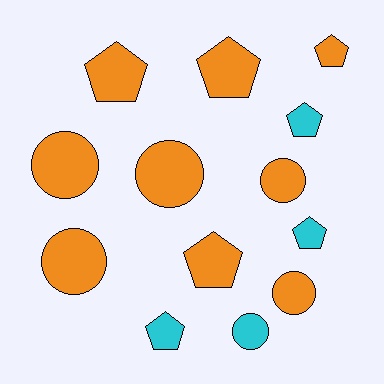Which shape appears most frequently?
Pentagon, with 7 objects.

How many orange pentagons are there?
There are 4 orange pentagons.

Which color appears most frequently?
Orange, with 9 objects.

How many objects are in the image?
There are 13 objects.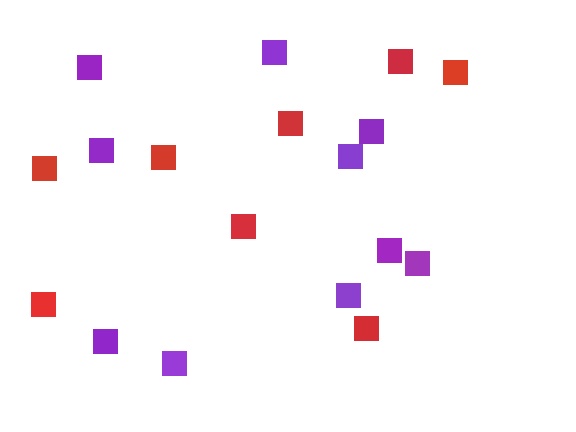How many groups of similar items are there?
There are 2 groups: one group of red squares (8) and one group of purple squares (10).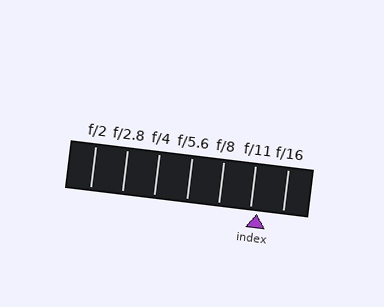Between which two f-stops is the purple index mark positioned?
The index mark is between f/11 and f/16.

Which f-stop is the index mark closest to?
The index mark is closest to f/11.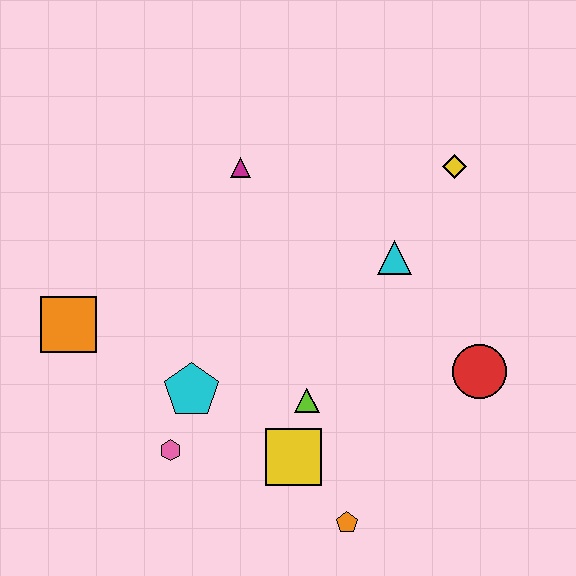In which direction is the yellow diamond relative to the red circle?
The yellow diamond is above the red circle.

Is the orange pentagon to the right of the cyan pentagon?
Yes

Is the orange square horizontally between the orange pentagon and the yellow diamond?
No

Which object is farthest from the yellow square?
The yellow diamond is farthest from the yellow square.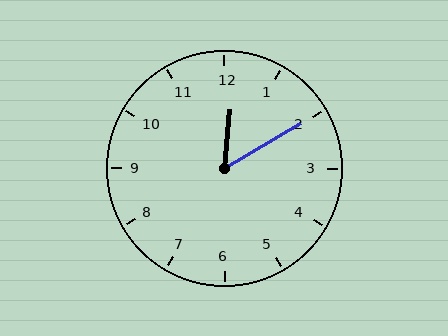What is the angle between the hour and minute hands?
Approximately 55 degrees.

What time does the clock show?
12:10.